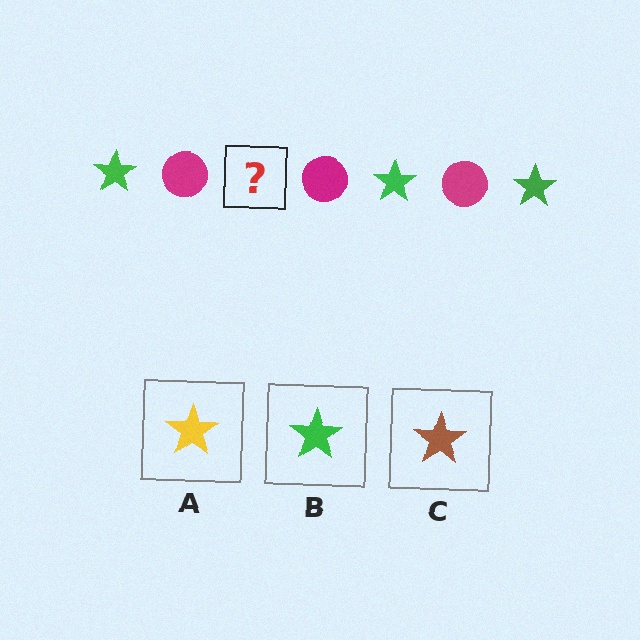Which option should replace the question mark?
Option B.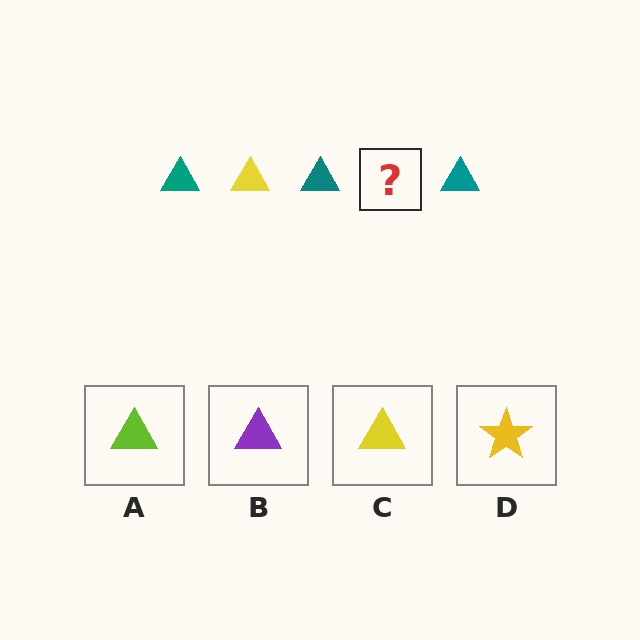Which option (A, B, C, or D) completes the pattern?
C.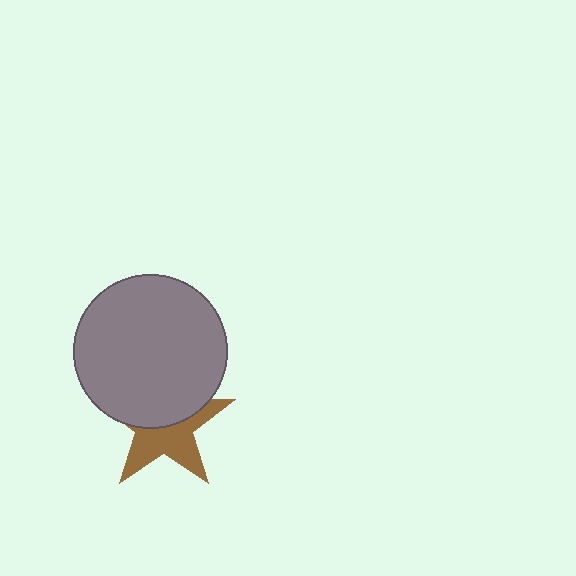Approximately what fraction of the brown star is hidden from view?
Roughly 50% of the brown star is hidden behind the gray circle.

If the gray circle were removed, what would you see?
You would see the complete brown star.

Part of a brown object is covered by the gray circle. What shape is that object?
It is a star.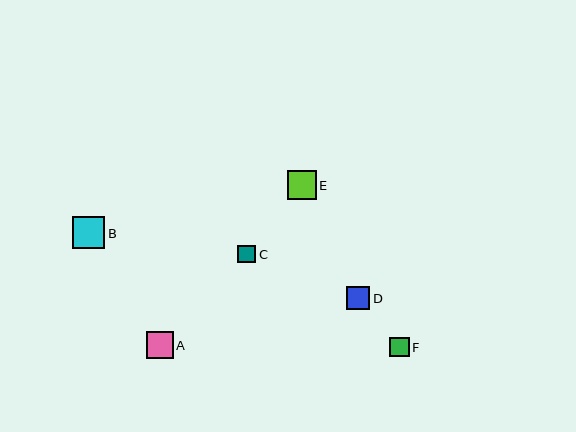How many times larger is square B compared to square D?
Square B is approximately 1.4 times the size of square D.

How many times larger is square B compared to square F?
Square B is approximately 1.7 times the size of square F.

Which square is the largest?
Square B is the largest with a size of approximately 32 pixels.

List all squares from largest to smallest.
From largest to smallest: B, E, A, D, F, C.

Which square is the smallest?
Square C is the smallest with a size of approximately 18 pixels.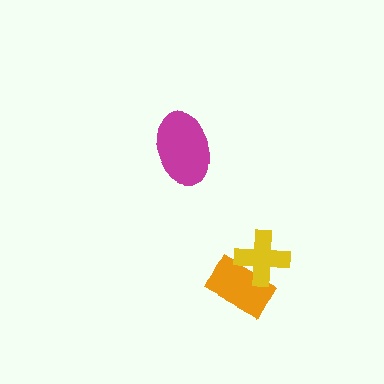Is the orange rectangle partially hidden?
Yes, it is partially covered by another shape.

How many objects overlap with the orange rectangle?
1 object overlaps with the orange rectangle.